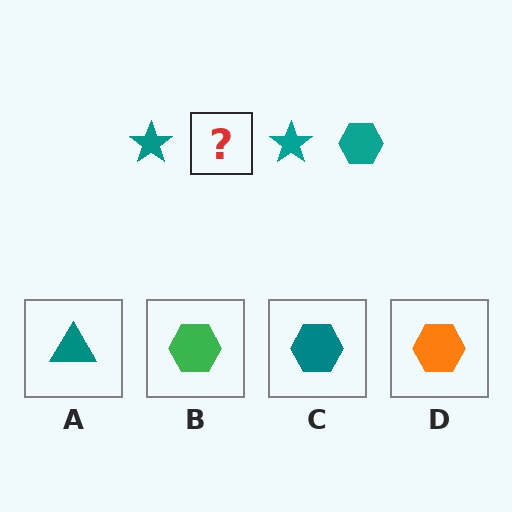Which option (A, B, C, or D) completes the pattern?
C.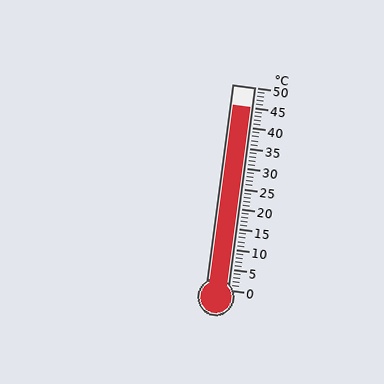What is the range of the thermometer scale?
The thermometer scale ranges from 0°C to 50°C.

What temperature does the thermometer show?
The thermometer shows approximately 45°C.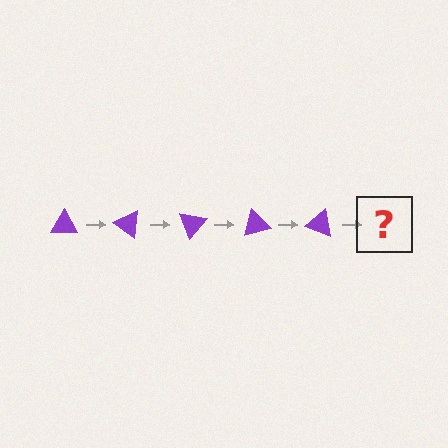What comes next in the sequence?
The next element should be a purple triangle rotated 175 degrees.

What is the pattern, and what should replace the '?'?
The pattern is that the triangle rotates 35 degrees each step. The '?' should be a purple triangle rotated 175 degrees.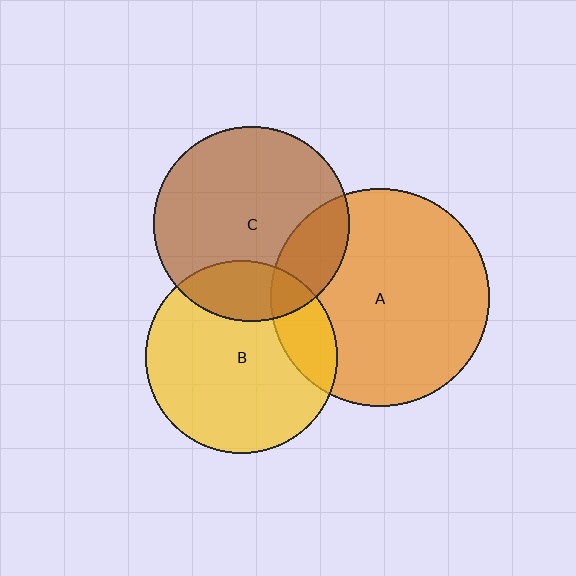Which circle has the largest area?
Circle A (orange).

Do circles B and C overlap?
Yes.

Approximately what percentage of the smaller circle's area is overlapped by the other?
Approximately 20%.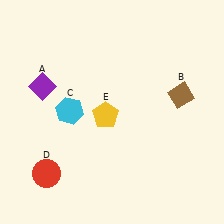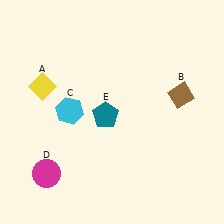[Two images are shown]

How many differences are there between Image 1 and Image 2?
There are 3 differences between the two images.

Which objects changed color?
A changed from purple to yellow. D changed from red to magenta. E changed from yellow to teal.